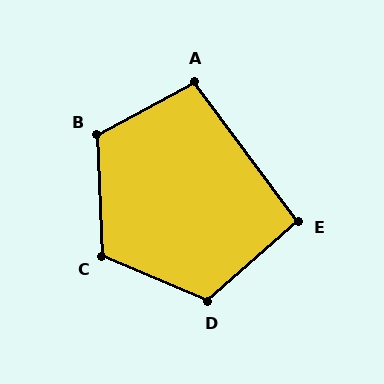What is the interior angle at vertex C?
Approximately 115 degrees (obtuse).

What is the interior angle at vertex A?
Approximately 98 degrees (obtuse).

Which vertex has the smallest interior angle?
E, at approximately 95 degrees.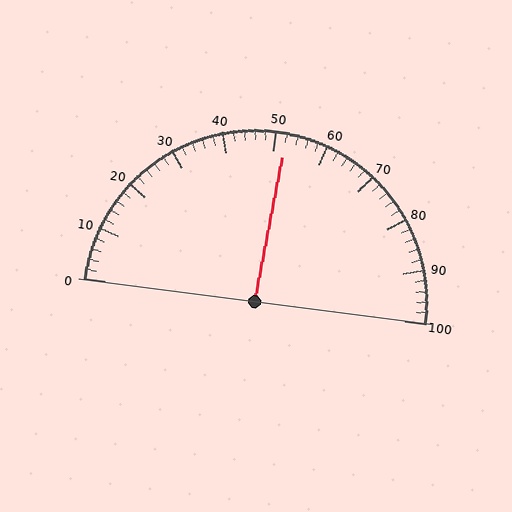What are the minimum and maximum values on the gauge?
The gauge ranges from 0 to 100.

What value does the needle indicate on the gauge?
The needle indicates approximately 52.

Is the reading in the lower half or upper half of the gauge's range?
The reading is in the upper half of the range (0 to 100).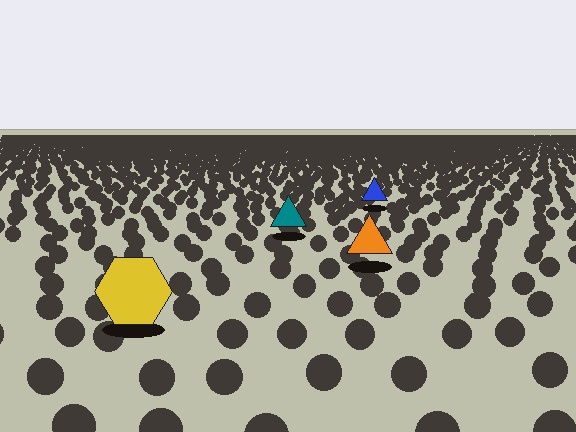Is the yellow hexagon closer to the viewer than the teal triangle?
Yes. The yellow hexagon is closer — you can tell from the texture gradient: the ground texture is coarser near it.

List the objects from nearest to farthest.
From nearest to farthest: the yellow hexagon, the orange triangle, the teal triangle, the blue triangle.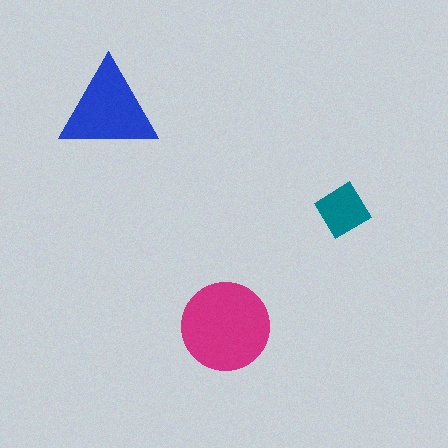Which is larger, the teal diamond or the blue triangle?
The blue triangle.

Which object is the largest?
The magenta circle.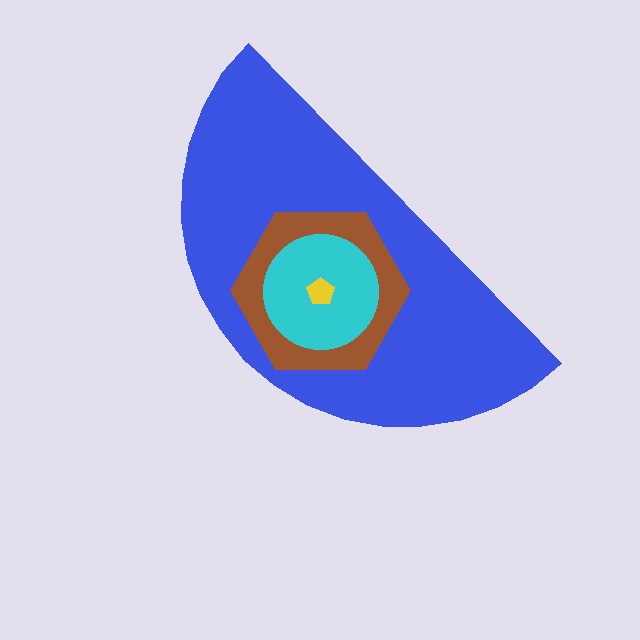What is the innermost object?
The yellow pentagon.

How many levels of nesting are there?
4.